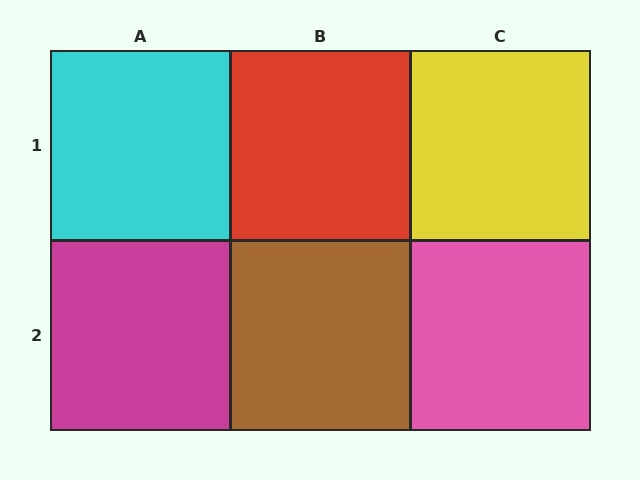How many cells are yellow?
1 cell is yellow.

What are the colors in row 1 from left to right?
Cyan, red, yellow.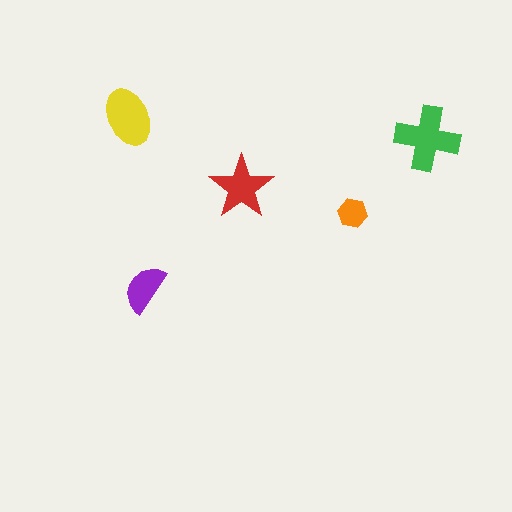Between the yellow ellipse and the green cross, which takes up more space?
The green cross.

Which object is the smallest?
The orange hexagon.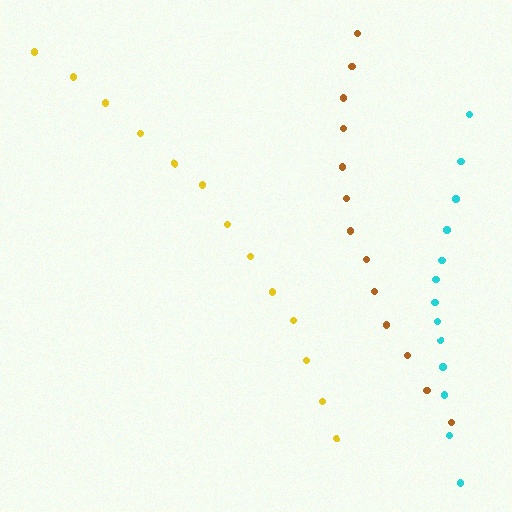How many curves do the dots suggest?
There are 3 distinct paths.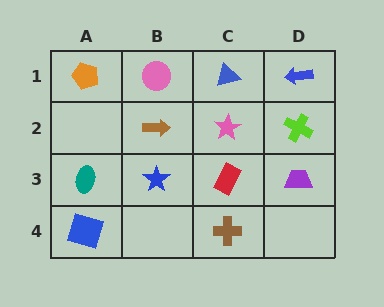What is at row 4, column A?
A blue square.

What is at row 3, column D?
A purple trapezoid.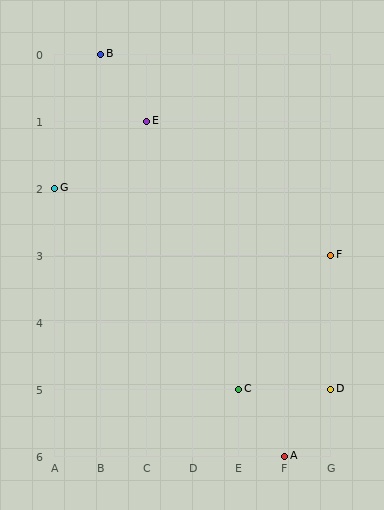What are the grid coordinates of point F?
Point F is at grid coordinates (G, 3).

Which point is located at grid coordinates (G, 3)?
Point F is at (G, 3).